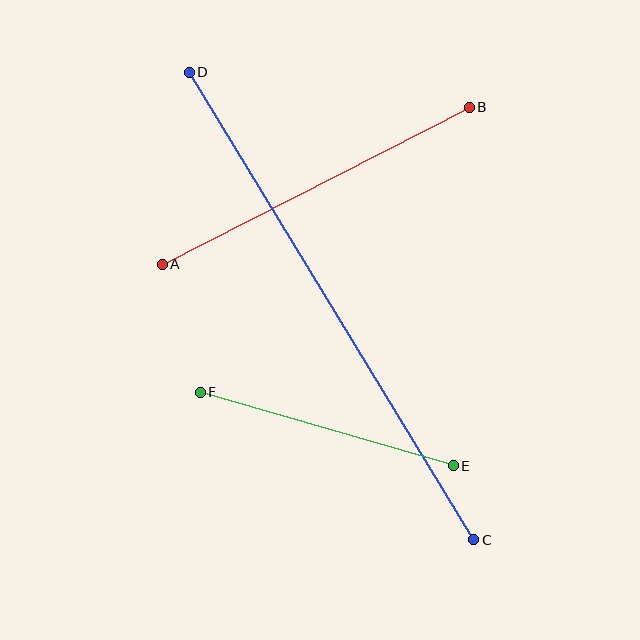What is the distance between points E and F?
The distance is approximately 263 pixels.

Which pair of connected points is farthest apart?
Points C and D are farthest apart.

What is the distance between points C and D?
The distance is approximately 547 pixels.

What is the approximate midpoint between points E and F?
The midpoint is at approximately (327, 429) pixels.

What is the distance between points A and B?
The distance is approximately 345 pixels.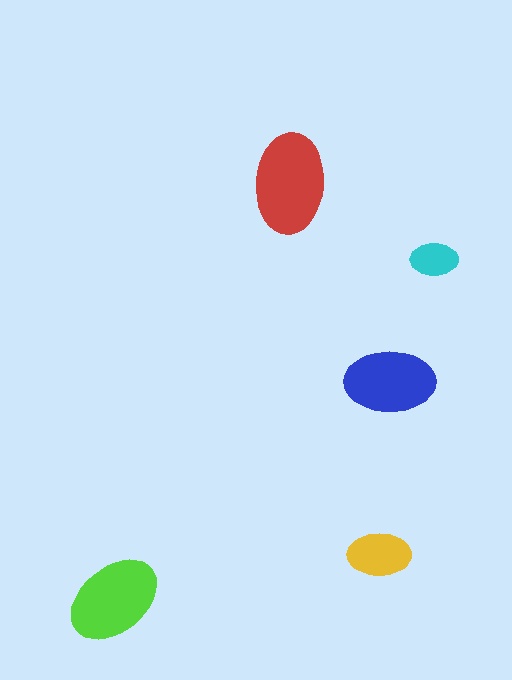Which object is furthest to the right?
The cyan ellipse is rightmost.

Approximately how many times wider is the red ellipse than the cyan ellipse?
About 2 times wider.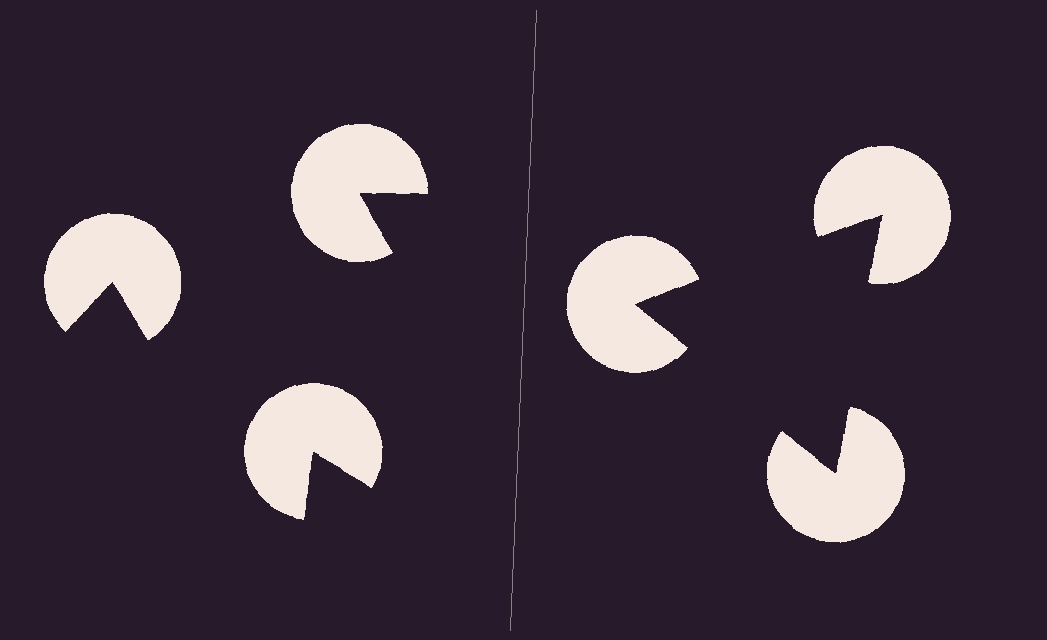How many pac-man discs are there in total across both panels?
6 — 3 on each side.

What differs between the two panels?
The pac-man discs are positioned identically on both sides; only the wedge orientations differ. On the right they align to a triangle; on the left they are misaligned.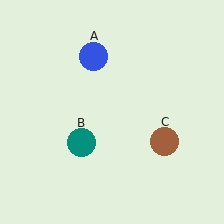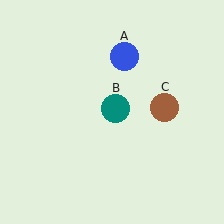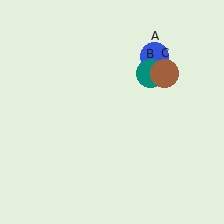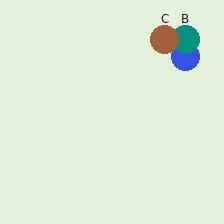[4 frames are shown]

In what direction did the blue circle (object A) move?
The blue circle (object A) moved right.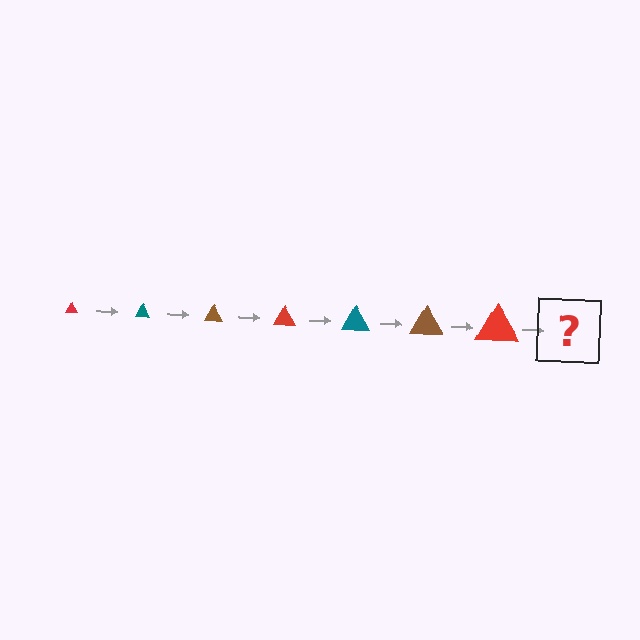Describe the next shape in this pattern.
It should be a teal triangle, larger than the previous one.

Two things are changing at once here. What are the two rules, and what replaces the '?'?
The two rules are that the triangle grows larger each step and the color cycles through red, teal, and brown. The '?' should be a teal triangle, larger than the previous one.